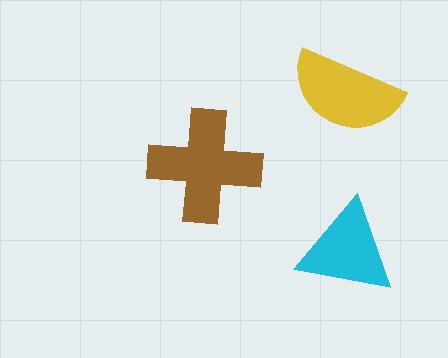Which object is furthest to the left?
The brown cross is leftmost.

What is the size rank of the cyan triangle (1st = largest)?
3rd.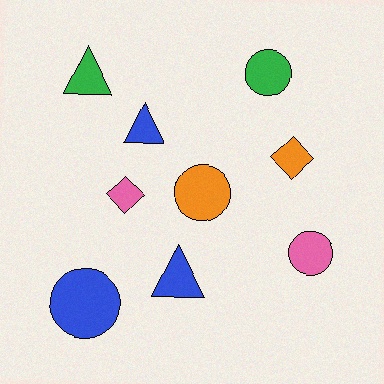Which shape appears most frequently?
Circle, with 4 objects.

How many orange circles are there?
There is 1 orange circle.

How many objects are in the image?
There are 9 objects.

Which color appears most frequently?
Blue, with 3 objects.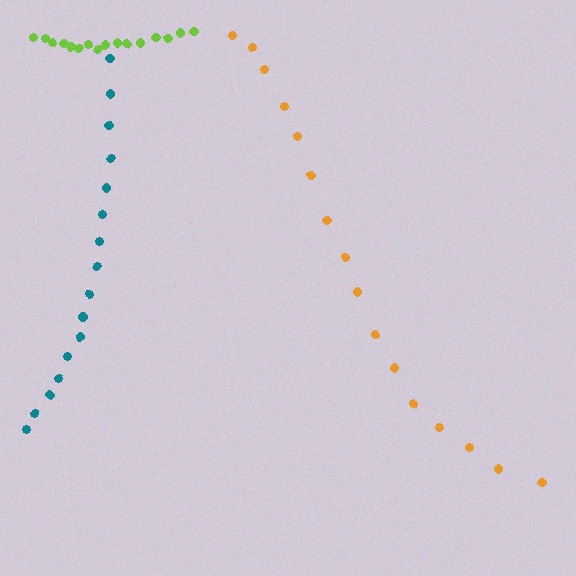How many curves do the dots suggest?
There are 3 distinct paths.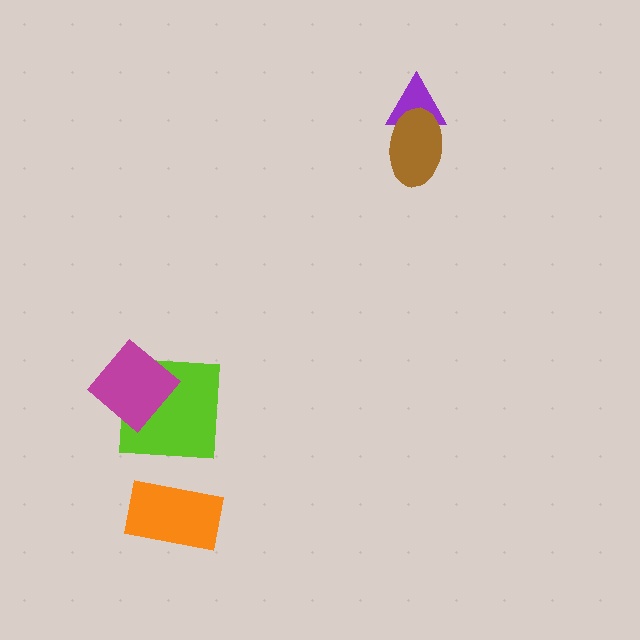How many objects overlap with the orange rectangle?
0 objects overlap with the orange rectangle.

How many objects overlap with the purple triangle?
1 object overlaps with the purple triangle.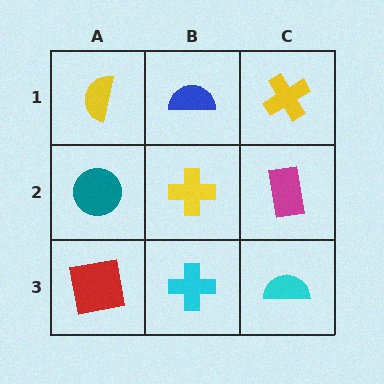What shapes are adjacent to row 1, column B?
A yellow cross (row 2, column B), a yellow semicircle (row 1, column A), a yellow cross (row 1, column C).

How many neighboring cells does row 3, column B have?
3.